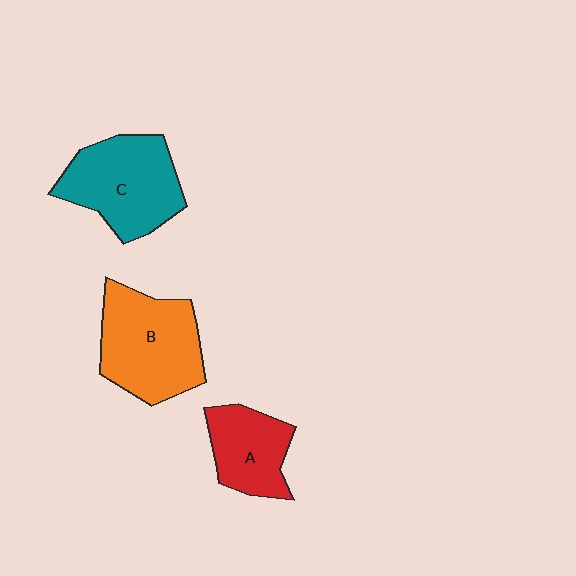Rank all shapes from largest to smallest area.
From largest to smallest: B (orange), C (teal), A (red).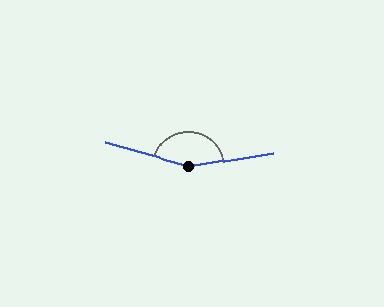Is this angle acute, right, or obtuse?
It is obtuse.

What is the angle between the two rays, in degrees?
Approximately 154 degrees.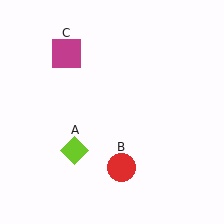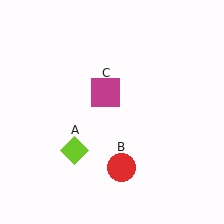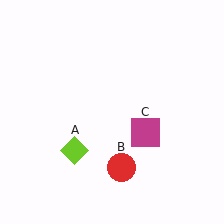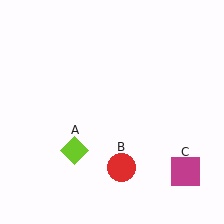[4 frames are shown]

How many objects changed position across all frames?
1 object changed position: magenta square (object C).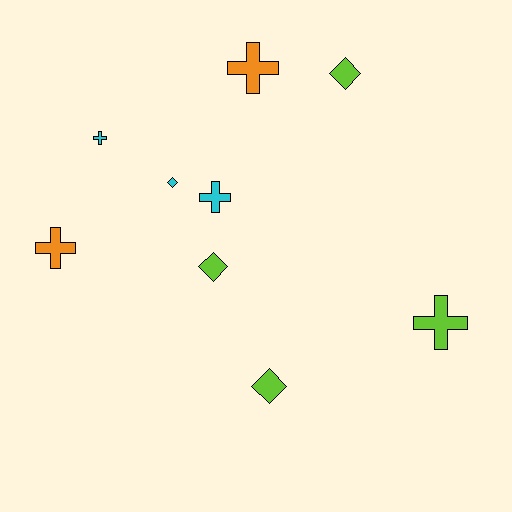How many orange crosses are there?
There are 2 orange crosses.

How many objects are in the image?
There are 9 objects.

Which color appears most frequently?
Lime, with 4 objects.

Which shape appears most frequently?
Cross, with 5 objects.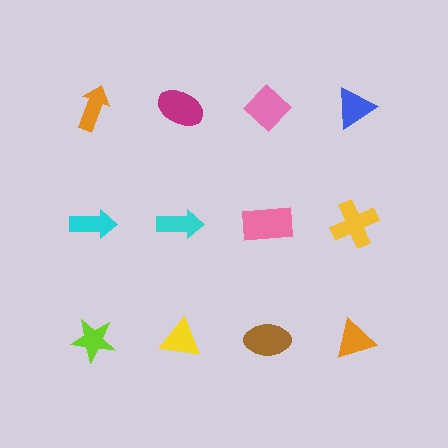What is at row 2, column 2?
A cyan arrow.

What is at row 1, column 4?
A blue triangle.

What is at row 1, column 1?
An orange arrow.